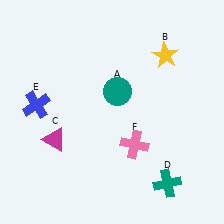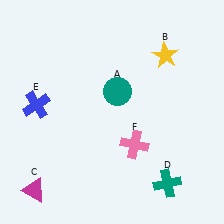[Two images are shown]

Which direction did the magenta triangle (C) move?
The magenta triangle (C) moved down.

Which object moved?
The magenta triangle (C) moved down.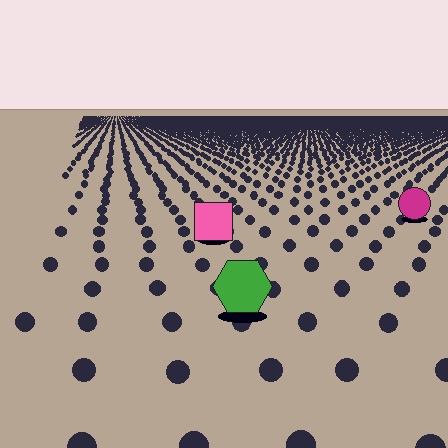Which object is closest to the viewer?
The green hexagon is closest. The texture marks near it are larger and more spread out.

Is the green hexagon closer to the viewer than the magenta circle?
Yes. The green hexagon is closer — you can tell from the texture gradient: the ground texture is coarser near it.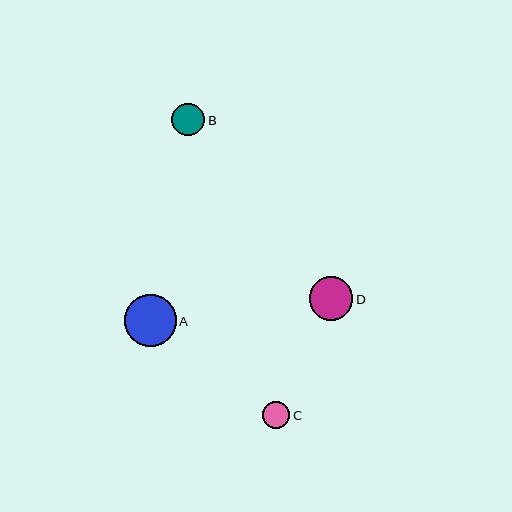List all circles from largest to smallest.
From largest to smallest: A, D, B, C.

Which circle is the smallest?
Circle C is the smallest with a size of approximately 27 pixels.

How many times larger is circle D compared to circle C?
Circle D is approximately 1.6 times the size of circle C.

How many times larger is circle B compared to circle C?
Circle B is approximately 1.2 times the size of circle C.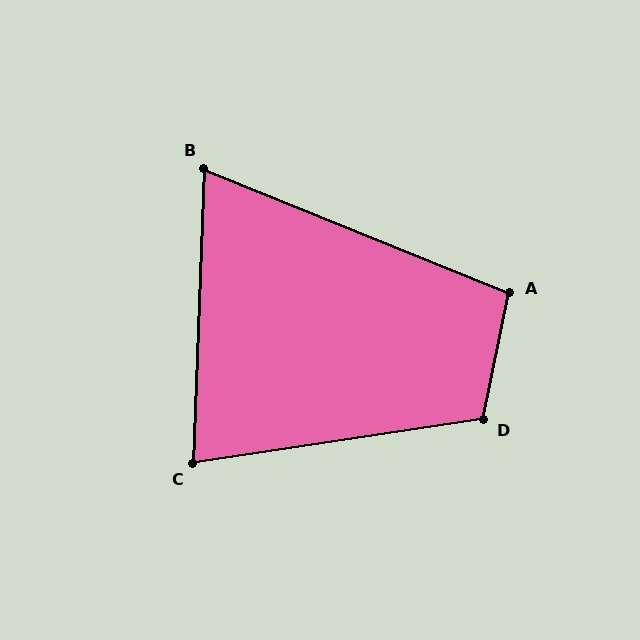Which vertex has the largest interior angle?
D, at approximately 110 degrees.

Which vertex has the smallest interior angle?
B, at approximately 70 degrees.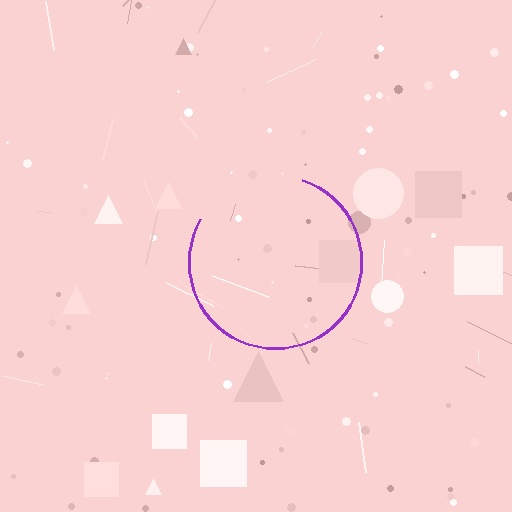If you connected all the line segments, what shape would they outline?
They would outline a circle.